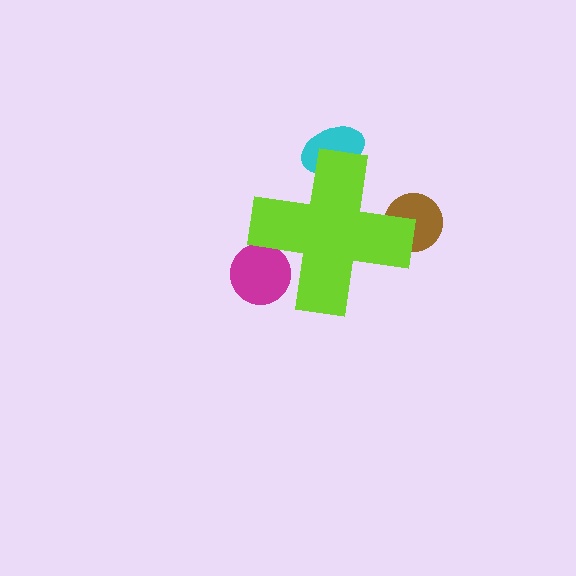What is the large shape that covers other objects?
A lime cross.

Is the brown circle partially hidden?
Yes, the brown circle is partially hidden behind the lime cross.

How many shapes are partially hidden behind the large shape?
3 shapes are partially hidden.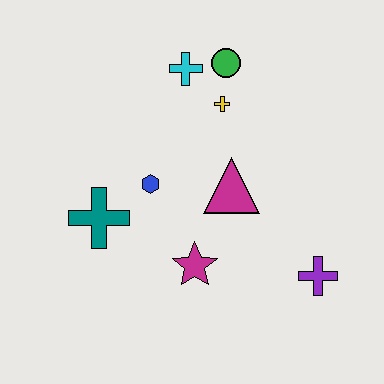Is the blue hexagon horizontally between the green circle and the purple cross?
No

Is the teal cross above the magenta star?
Yes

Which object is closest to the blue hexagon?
The teal cross is closest to the blue hexagon.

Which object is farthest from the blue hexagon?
The purple cross is farthest from the blue hexagon.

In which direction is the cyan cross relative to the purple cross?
The cyan cross is above the purple cross.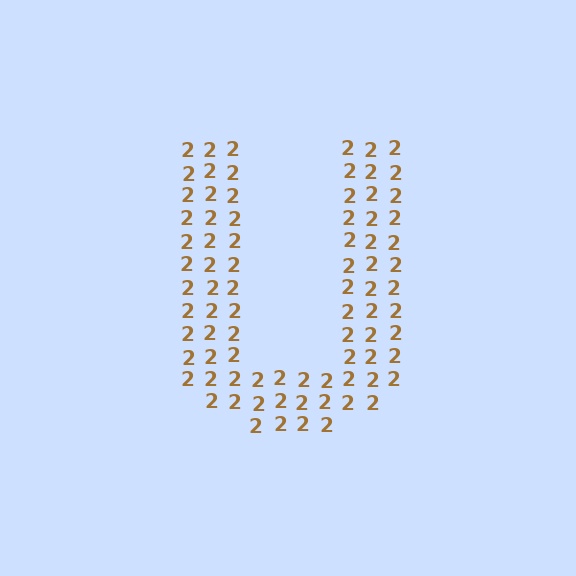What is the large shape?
The large shape is the letter U.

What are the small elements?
The small elements are digit 2's.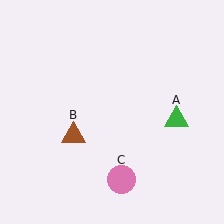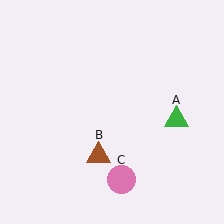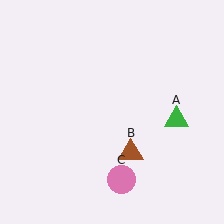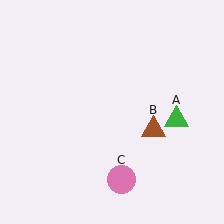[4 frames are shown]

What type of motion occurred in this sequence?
The brown triangle (object B) rotated counterclockwise around the center of the scene.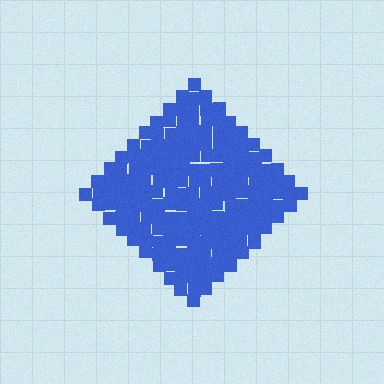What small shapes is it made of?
It is made of small squares.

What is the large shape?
The large shape is a diamond.